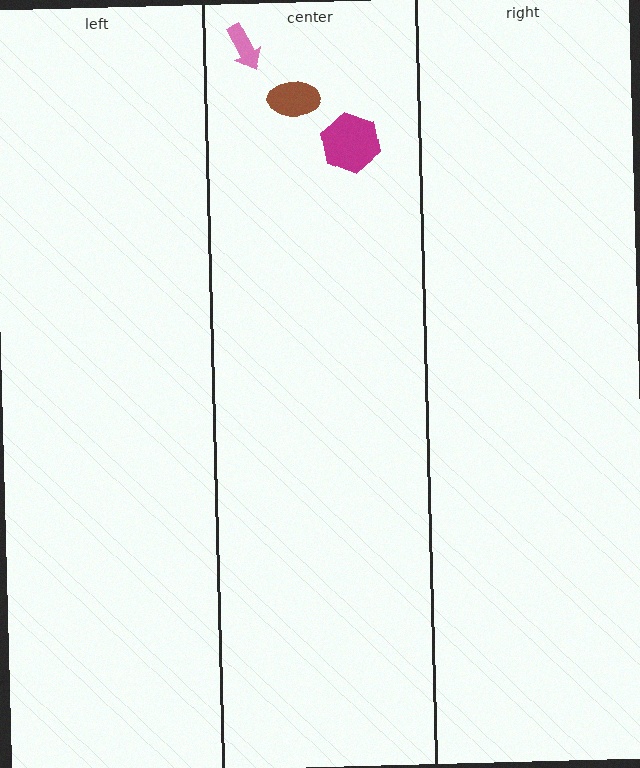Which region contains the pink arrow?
The center region.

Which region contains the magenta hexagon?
The center region.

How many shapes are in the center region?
3.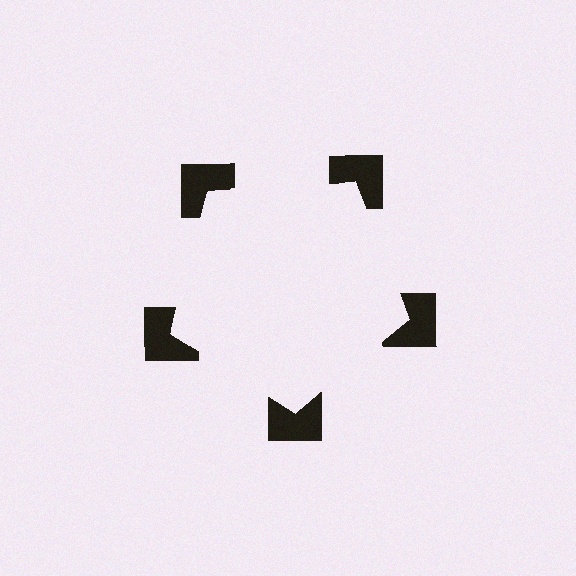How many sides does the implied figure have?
5 sides.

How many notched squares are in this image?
There are 5 — one at each vertex of the illusory pentagon.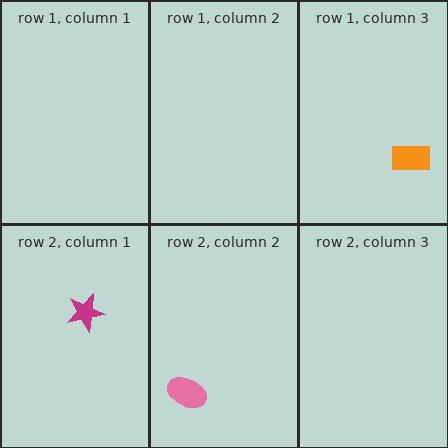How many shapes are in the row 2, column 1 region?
1.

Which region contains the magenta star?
The row 2, column 1 region.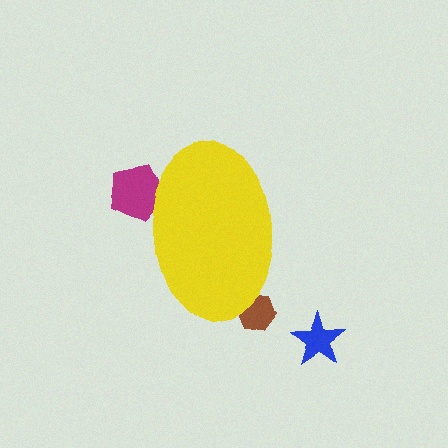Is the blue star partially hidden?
No, the blue star is fully visible.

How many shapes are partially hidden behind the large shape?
2 shapes are partially hidden.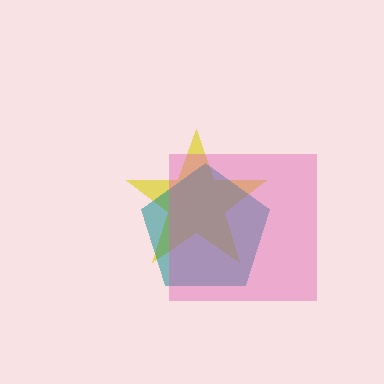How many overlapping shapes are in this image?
There are 3 overlapping shapes in the image.